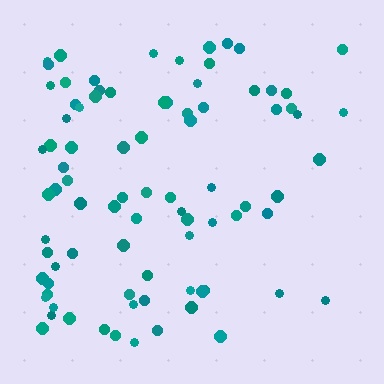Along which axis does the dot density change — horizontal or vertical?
Horizontal.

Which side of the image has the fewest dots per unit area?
The right.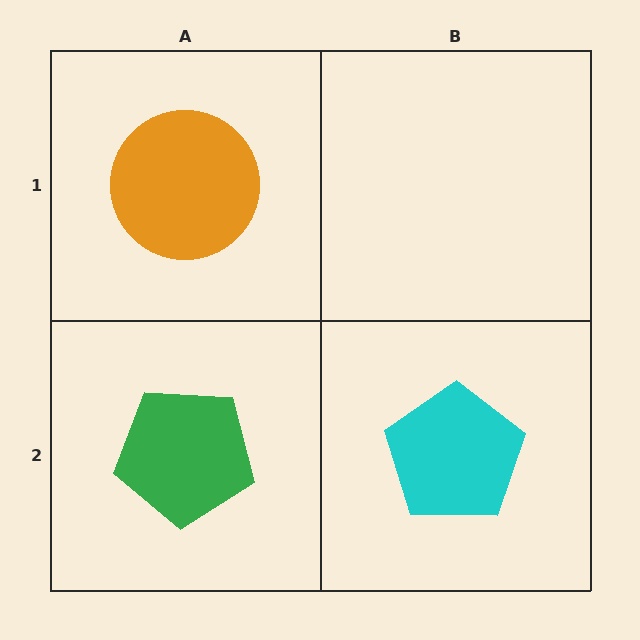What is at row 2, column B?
A cyan pentagon.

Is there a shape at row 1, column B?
No, that cell is empty.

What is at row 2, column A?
A green pentagon.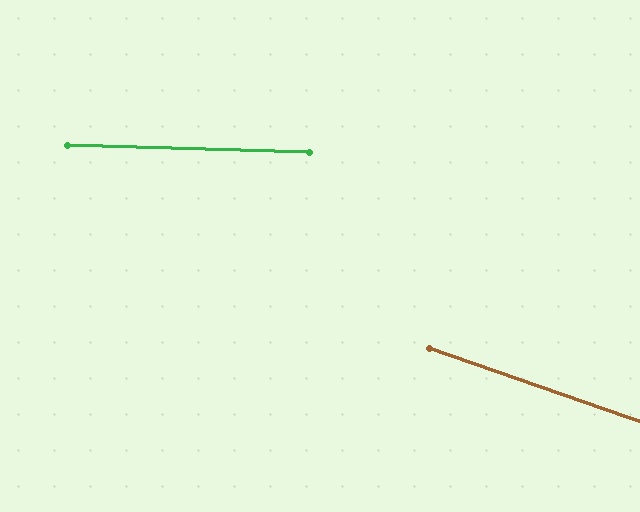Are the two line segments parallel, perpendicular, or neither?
Neither parallel nor perpendicular — they differ by about 17°.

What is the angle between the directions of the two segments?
Approximately 17 degrees.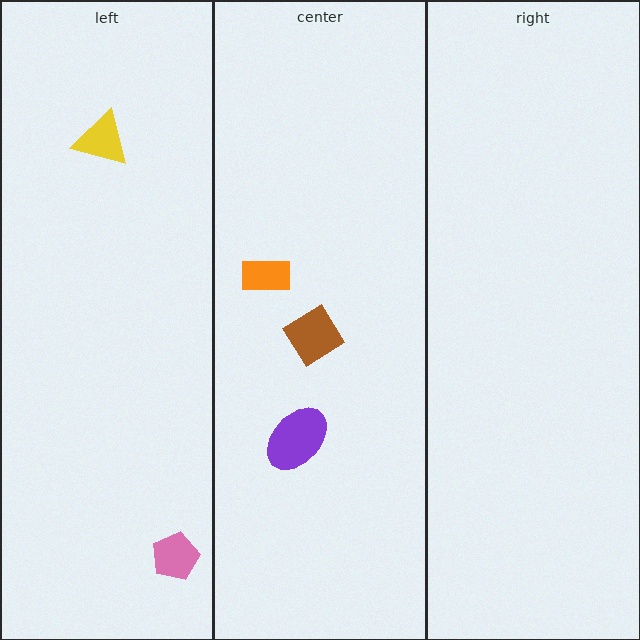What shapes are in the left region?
The yellow triangle, the pink pentagon.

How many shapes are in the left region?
2.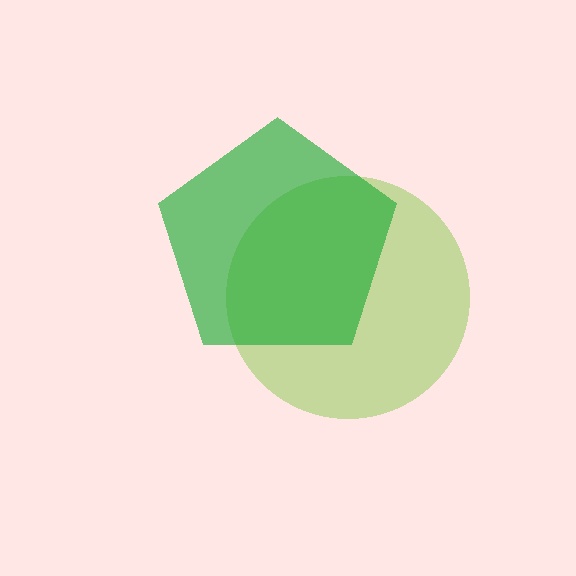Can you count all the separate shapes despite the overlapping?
Yes, there are 2 separate shapes.